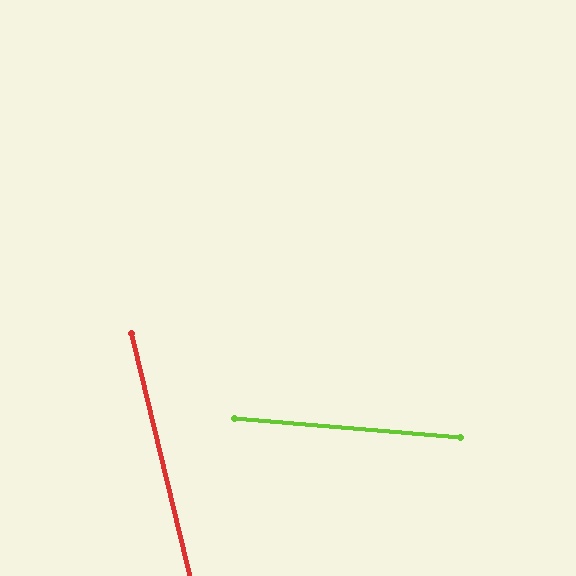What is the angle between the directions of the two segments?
Approximately 72 degrees.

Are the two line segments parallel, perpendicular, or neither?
Neither parallel nor perpendicular — they differ by about 72°.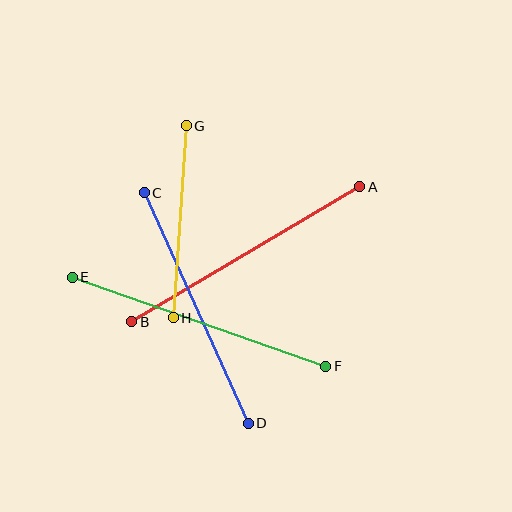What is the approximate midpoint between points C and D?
The midpoint is at approximately (196, 308) pixels.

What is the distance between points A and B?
The distance is approximately 265 pixels.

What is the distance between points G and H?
The distance is approximately 193 pixels.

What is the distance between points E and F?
The distance is approximately 268 pixels.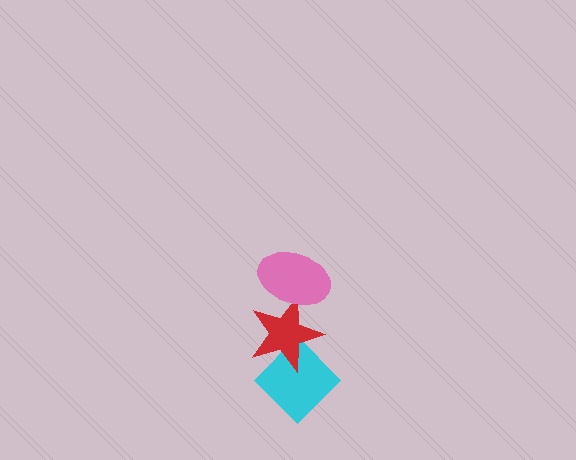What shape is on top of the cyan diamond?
The red star is on top of the cyan diamond.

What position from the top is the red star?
The red star is 2nd from the top.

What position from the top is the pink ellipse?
The pink ellipse is 1st from the top.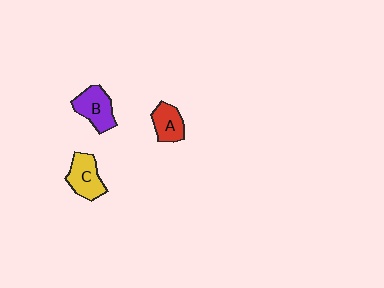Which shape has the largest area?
Shape B (purple).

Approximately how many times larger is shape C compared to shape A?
Approximately 1.3 times.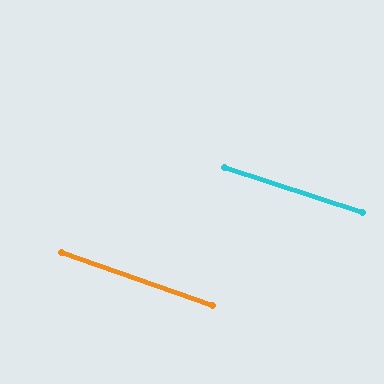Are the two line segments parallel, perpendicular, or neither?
Parallel — their directions differ by only 1.2°.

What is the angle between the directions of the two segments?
Approximately 1 degree.